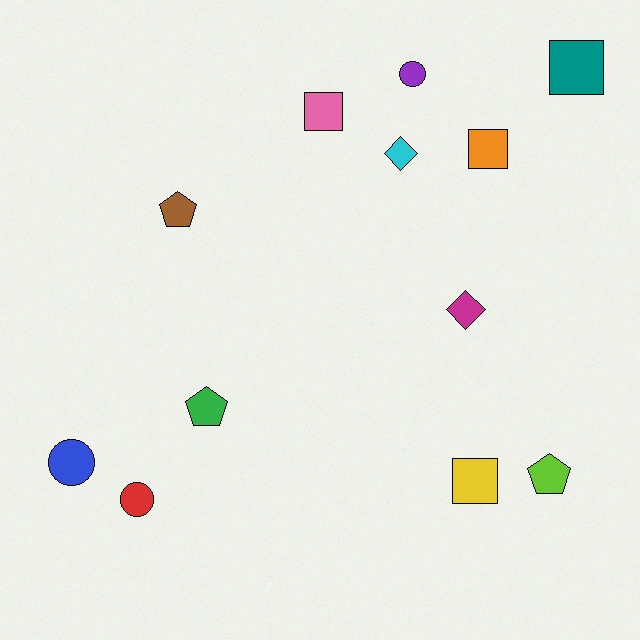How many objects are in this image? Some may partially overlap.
There are 12 objects.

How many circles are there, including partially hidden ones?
There are 3 circles.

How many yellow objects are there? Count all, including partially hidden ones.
There is 1 yellow object.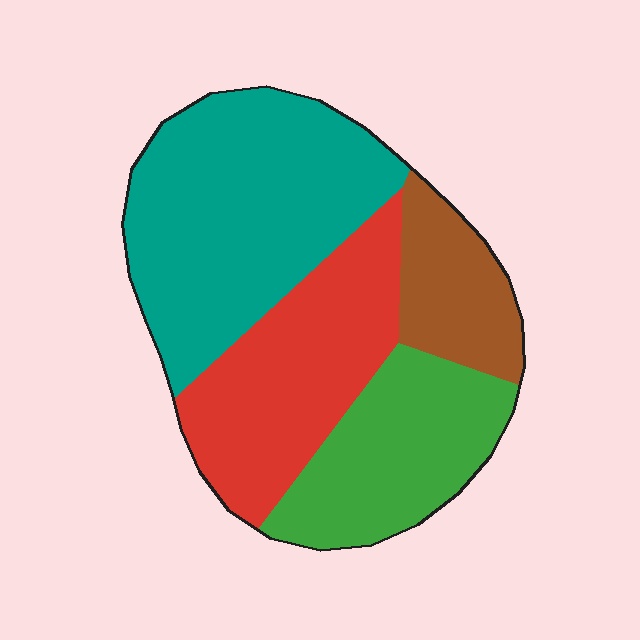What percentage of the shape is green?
Green takes up about one fifth (1/5) of the shape.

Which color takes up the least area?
Brown, at roughly 15%.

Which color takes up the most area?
Teal, at roughly 40%.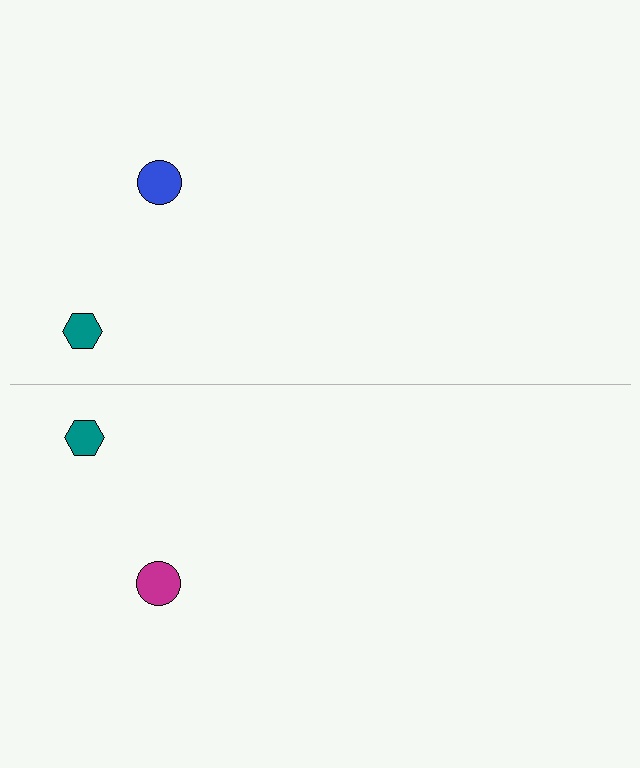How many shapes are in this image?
There are 4 shapes in this image.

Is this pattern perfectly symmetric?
No, the pattern is not perfectly symmetric. The magenta circle on the bottom side breaks the symmetry — its mirror counterpart is blue.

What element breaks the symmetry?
The magenta circle on the bottom side breaks the symmetry — its mirror counterpart is blue.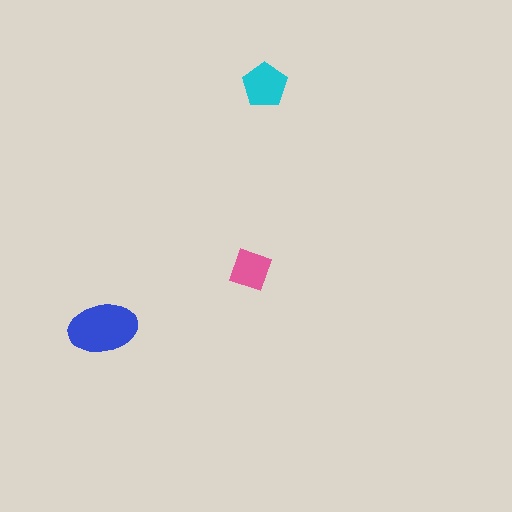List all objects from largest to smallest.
The blue ellipse, the cyan pentagon, the pink diamond.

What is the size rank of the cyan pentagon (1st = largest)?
2nd.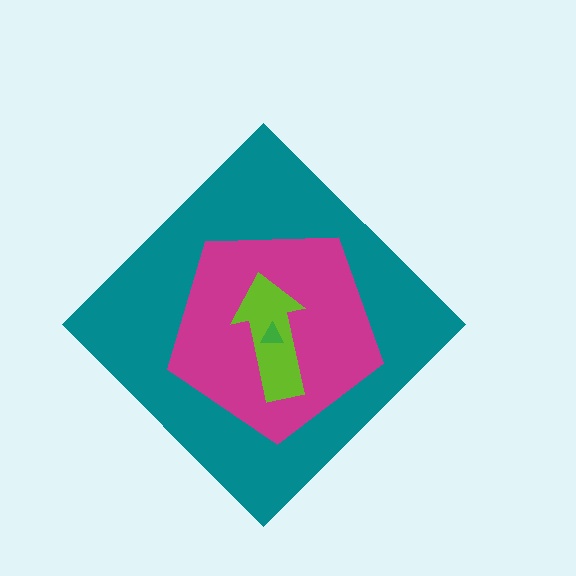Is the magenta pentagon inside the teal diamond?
Yes.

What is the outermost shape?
The teal diamond.